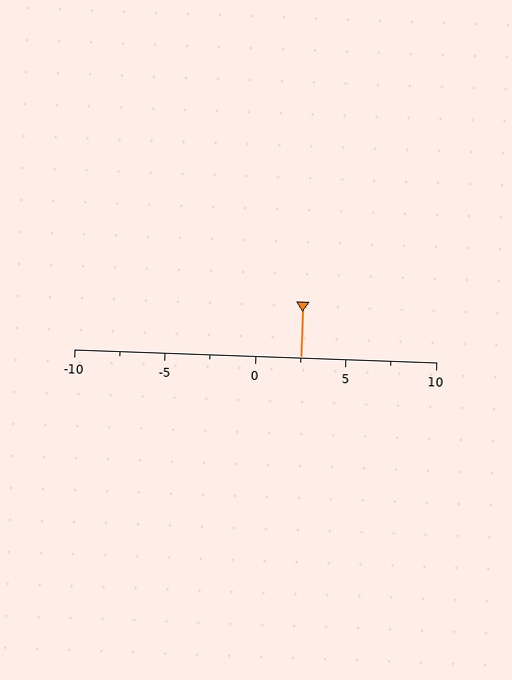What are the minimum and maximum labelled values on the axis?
The axis runs from -10 to 10.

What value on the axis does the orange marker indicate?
The marker indicates approximately 2.5.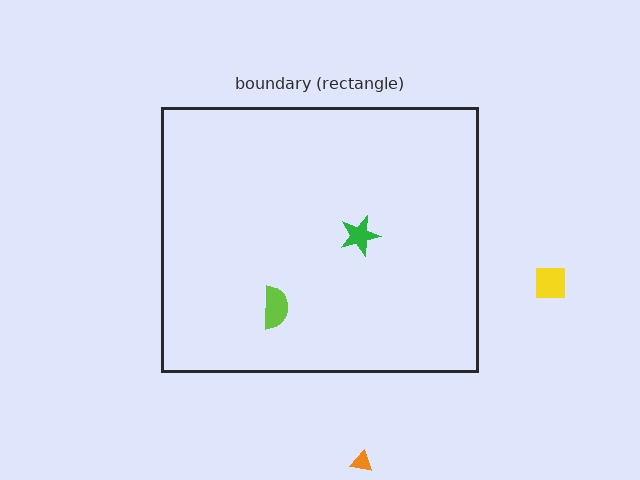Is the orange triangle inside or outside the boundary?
Outside.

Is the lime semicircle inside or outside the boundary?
Inside.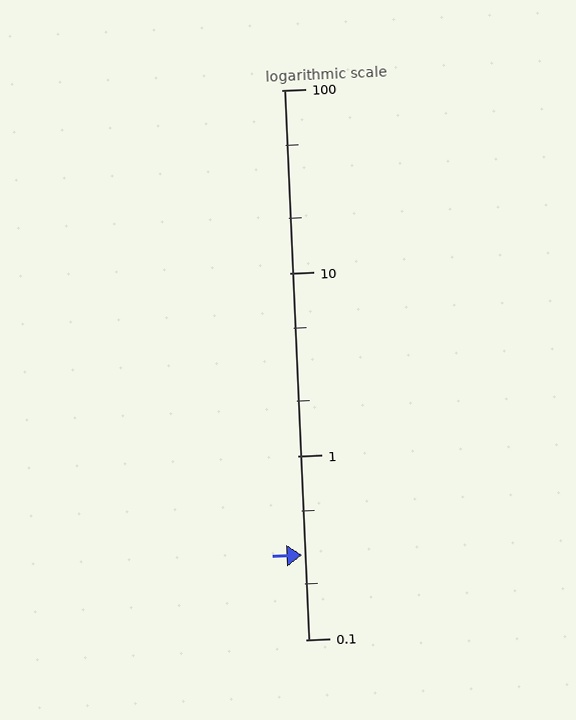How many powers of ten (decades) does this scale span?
The scale spans 3 decades, from 0.1 to 100.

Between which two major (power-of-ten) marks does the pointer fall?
The pointer is between 0.1 and 1.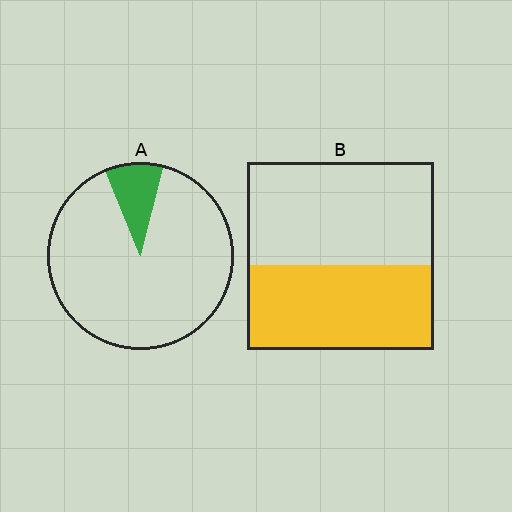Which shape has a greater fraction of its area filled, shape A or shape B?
Shape B.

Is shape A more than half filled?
No.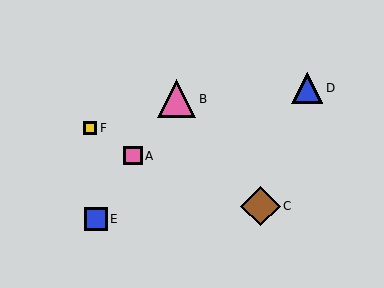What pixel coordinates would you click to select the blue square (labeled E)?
Click at (96, 219) to select the blue square E.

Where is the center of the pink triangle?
The center of the pink triangle is at (177, 99).